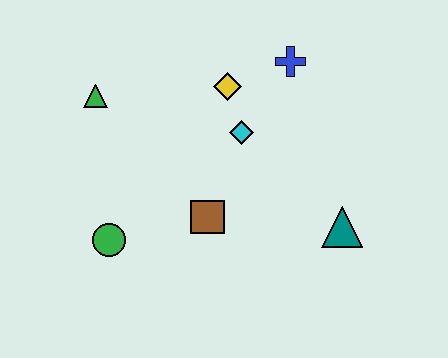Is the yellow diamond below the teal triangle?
No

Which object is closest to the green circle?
The brown square is closest to the green circle.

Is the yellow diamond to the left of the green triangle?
No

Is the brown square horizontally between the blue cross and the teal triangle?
No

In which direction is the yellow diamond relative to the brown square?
The yellow diamond is above the brown square.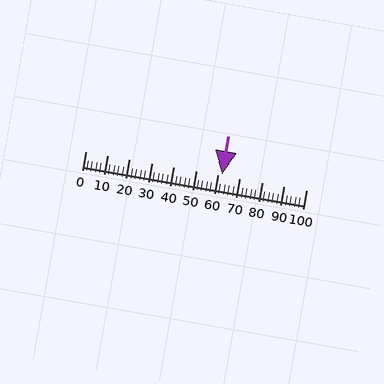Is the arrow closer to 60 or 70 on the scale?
The arrow is closer to 60.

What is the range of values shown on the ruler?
The ruler shows values from 0 to 100.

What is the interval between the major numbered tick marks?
The major tick marks are spaced 10 units apart.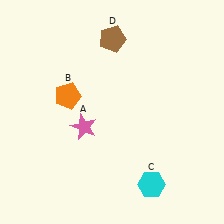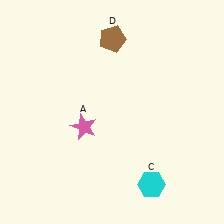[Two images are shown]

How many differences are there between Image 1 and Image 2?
There is 1 difference between the two images.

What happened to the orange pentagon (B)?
The orange pentagon (B) was removed in Image 2. It was in the top-left area of Image 1.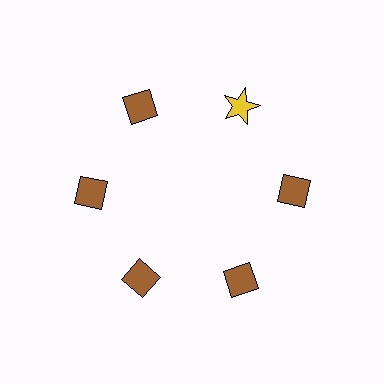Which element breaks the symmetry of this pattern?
The yellow star at roughly the 1 o'clock position breaks the symmetry. All other shapes are brown diamonds.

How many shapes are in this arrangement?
There are 6 shapes arranged in a ring pattern.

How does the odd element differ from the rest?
It differs in both color (yellow instead of brown) and shape (star instead of diamond).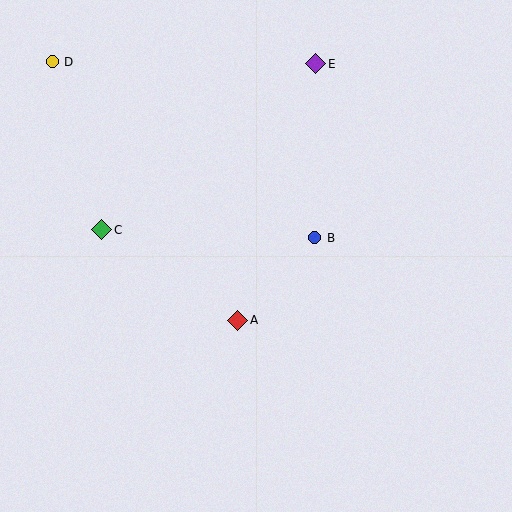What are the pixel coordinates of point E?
Point E is at (316, 64).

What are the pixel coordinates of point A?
Point A is at (238, 320).